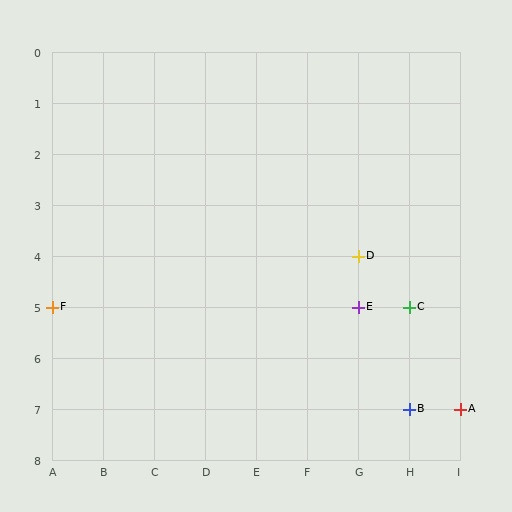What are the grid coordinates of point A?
Point A is at grid coordinates (I, 7).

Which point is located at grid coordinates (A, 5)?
Point F is at (A, 5).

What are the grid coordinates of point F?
Point F is at grid coordinates (A, 5).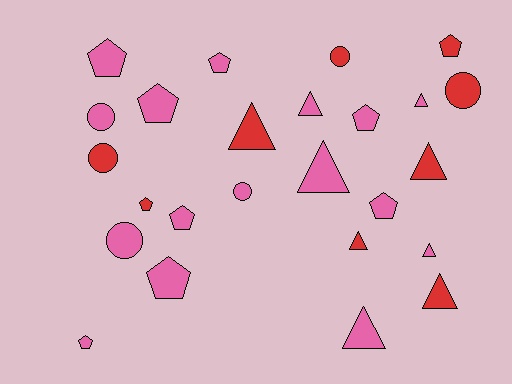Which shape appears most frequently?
Pentagon, with 10 objects.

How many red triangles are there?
There are 4 red triangles.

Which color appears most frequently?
Pink, with 16 objects.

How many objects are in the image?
There are 25 objects.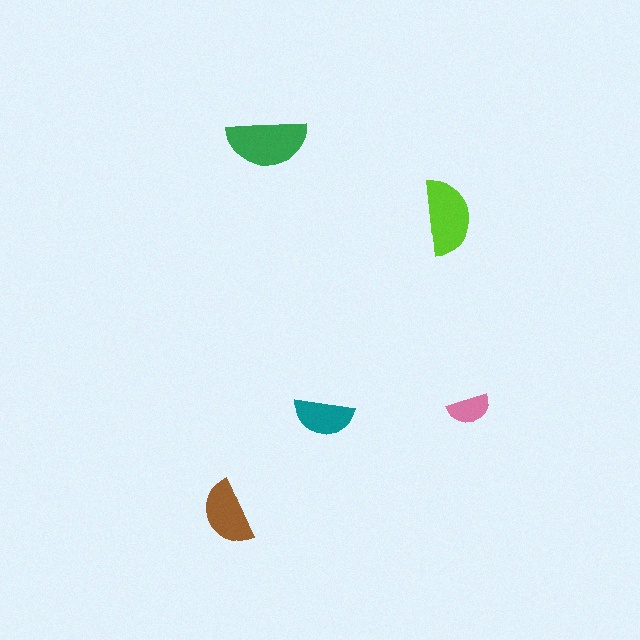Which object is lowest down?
The brown semicircle is bottommost.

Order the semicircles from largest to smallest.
the green one, the lime one, the brown one, the teal one, the pink one.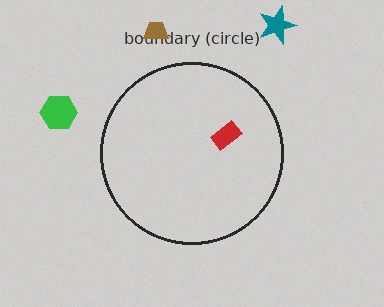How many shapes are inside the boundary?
1 inside, 3 outside.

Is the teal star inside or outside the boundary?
Outside.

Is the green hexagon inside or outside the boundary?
Outside.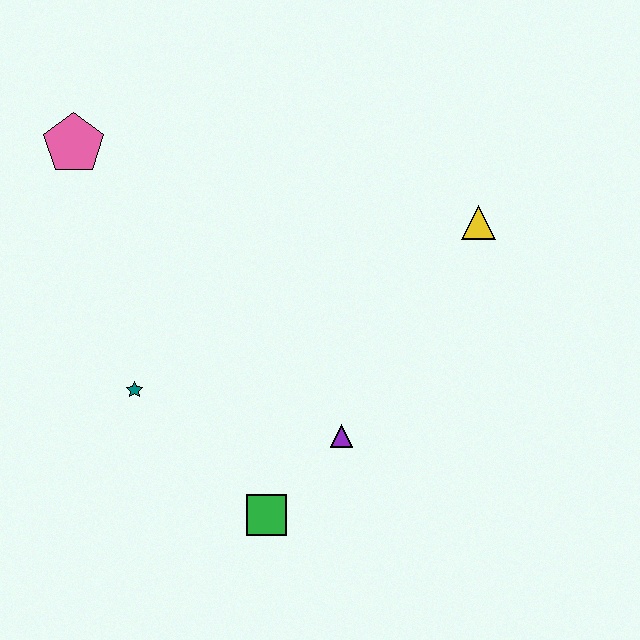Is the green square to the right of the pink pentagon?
Yes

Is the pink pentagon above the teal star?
Yes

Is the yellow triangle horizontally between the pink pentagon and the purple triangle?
No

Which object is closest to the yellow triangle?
The purple triangle is closest to the yellow triangle.